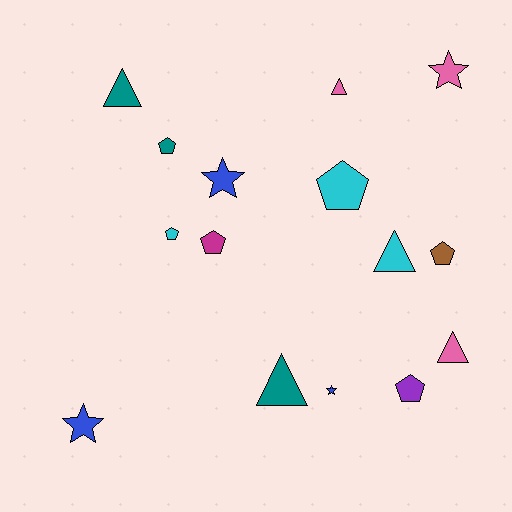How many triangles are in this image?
There are 5 triangles.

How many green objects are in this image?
There are no green objects.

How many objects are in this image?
There are 15 objects.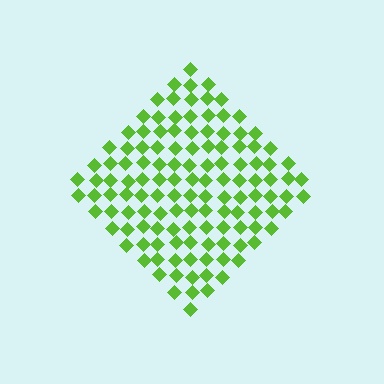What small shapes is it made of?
It is made of small diamonds.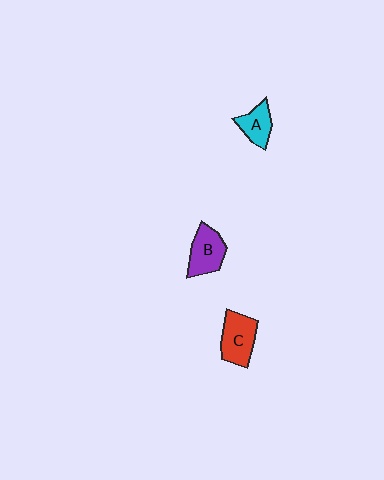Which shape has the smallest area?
Shape A (cyan).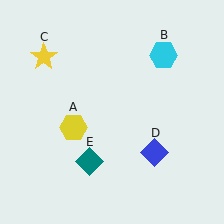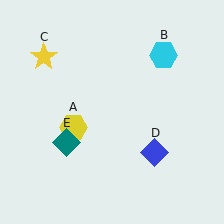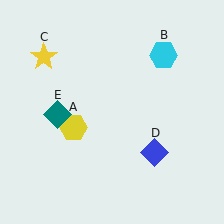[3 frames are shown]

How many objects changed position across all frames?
1 object changed position: teal diamond (object E).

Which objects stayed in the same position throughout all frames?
Yellow hexagon (object A) and cyan hexagon (object B) and yellow star (object C) and blue diamond (object D) remained stationary.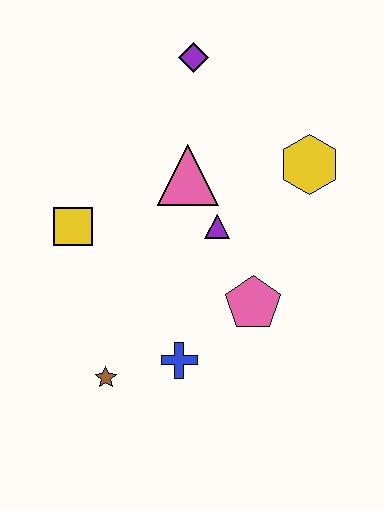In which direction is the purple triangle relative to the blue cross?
The purple triangle is above the blue cross.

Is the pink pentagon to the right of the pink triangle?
Yes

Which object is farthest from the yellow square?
The yellow hexagon is farthest from the yellow square.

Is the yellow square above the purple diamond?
No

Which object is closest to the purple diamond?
The pink triangle is closest to the purple diamond.